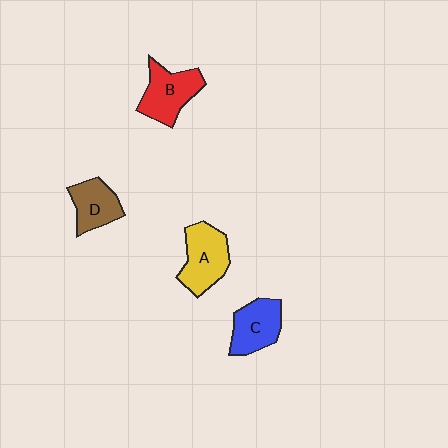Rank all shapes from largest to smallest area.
From largest to smallest: A (yellow), B (red), C (blue), D (brown).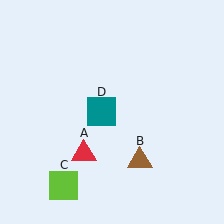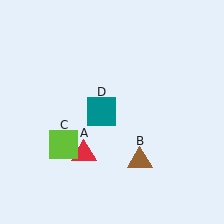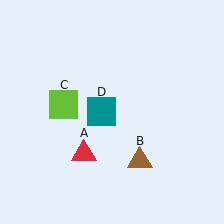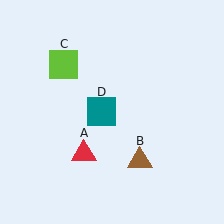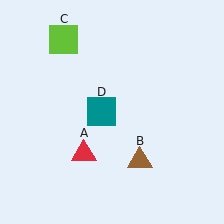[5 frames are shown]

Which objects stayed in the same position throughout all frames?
Red triangle (object A) and brown triangle (object B) and teal square (object D) remained stationary.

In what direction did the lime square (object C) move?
The lime square (object C) moved up.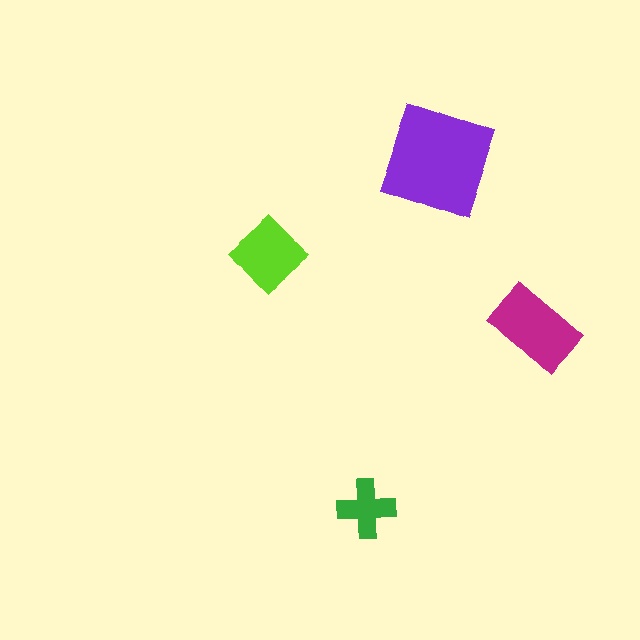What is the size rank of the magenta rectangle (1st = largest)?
2nd.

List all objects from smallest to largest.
The green cross, the lime diamond, the magenta rectangle, the purple square.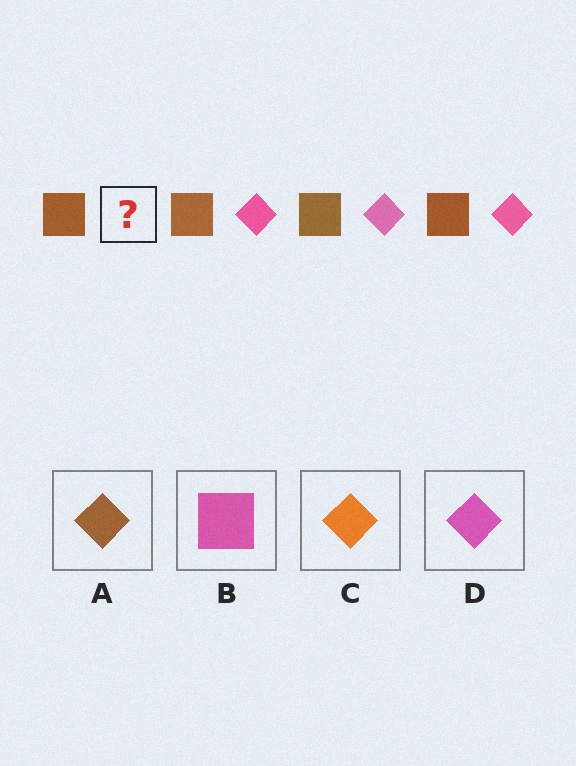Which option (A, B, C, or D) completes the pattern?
D.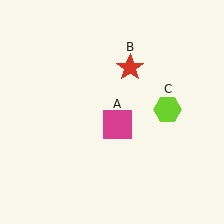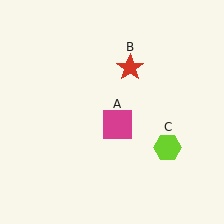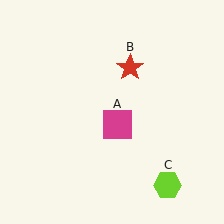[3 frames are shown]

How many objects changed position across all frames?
1 object changed position: lime hexagon (object C).